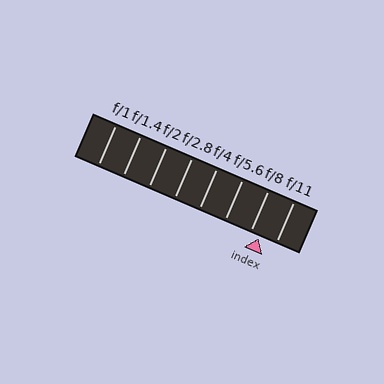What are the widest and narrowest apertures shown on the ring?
The widest aperture shown is f/1 and the narrowest is f/11.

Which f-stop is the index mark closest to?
The index mark is closest to f/8.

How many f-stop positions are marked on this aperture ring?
There are 8 f-stop positions marked.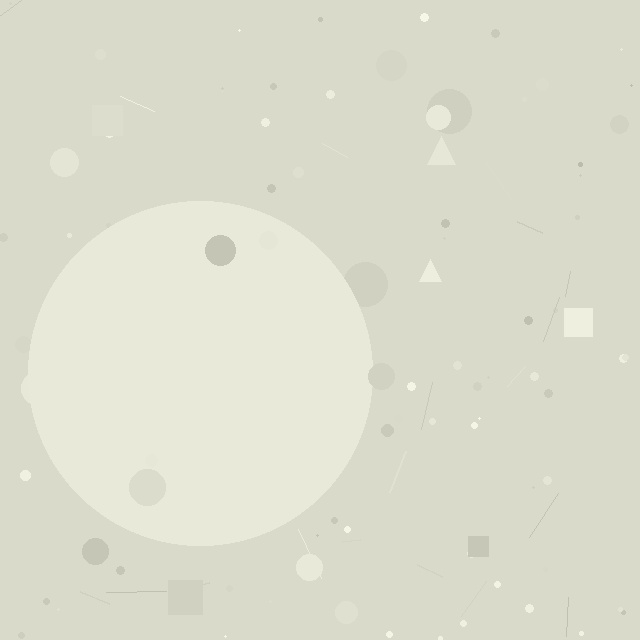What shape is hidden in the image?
A circle is hidden in the image.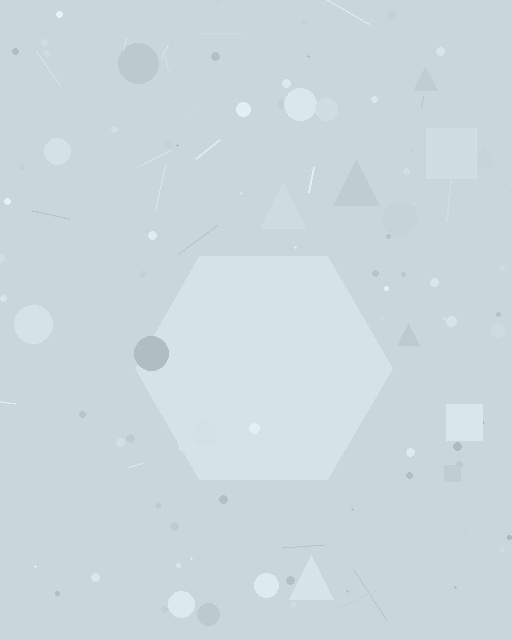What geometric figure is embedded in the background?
A hexagon is embedded in the background.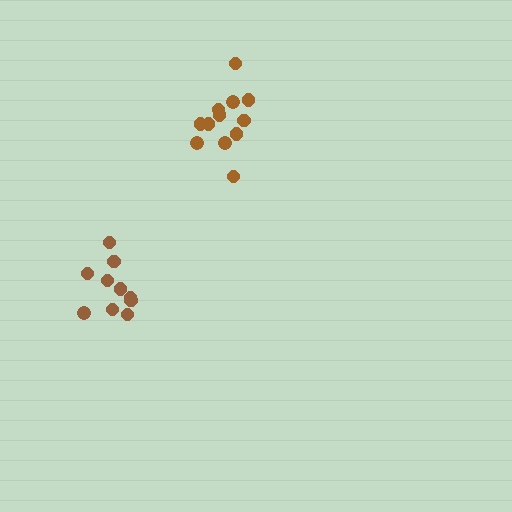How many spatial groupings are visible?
There are 2 spatial groupings.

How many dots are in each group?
Group 1: 10 dots, Group 2: 12 dots (22 total).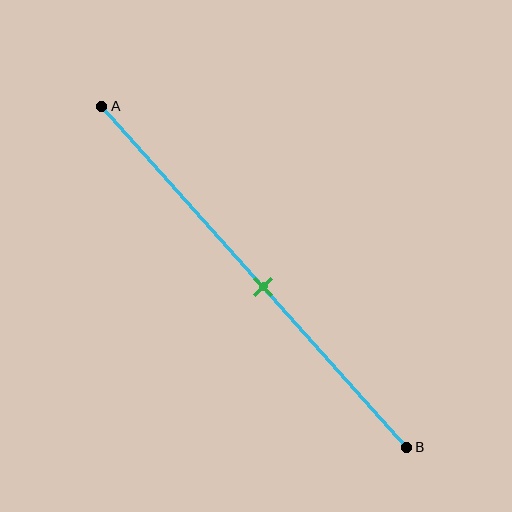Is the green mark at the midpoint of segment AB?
Yes, the mark is approximately at the midpoint.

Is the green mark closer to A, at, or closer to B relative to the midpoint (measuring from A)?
The green mark is approximately at the midpoint of segment AB.